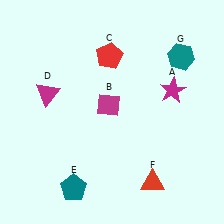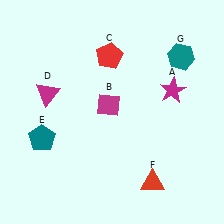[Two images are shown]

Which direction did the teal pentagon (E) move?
The teal pentagon (E) moved up.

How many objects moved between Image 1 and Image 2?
1 object moved between the two images.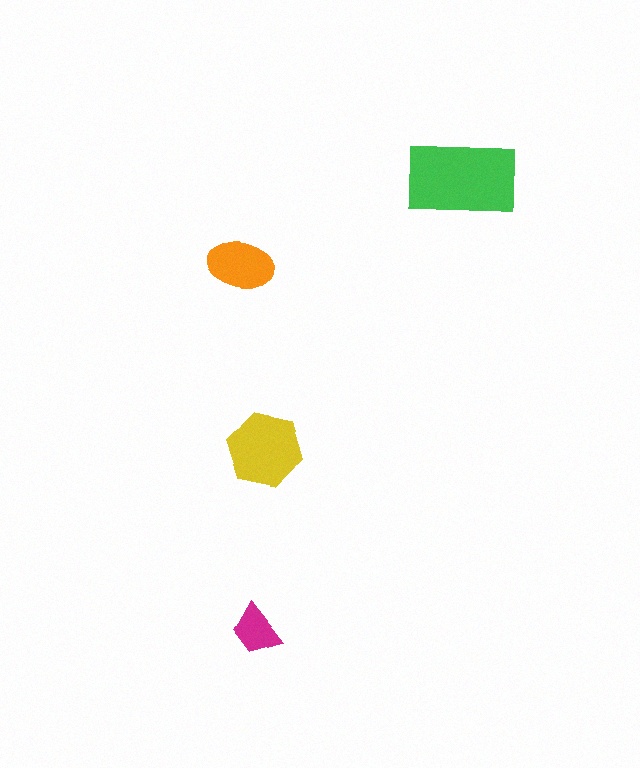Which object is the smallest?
The magenta trapezoid.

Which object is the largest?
The green rectangle.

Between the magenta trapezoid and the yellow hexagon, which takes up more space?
The yellow hexagon.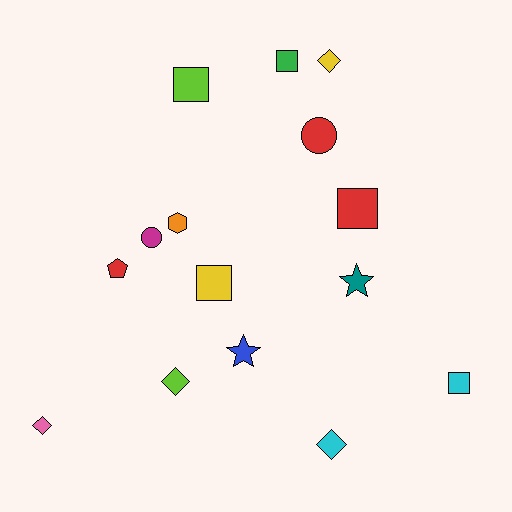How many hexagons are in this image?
There is 1 hexagon.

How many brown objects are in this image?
There are no brown objects.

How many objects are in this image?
There are 15 objects.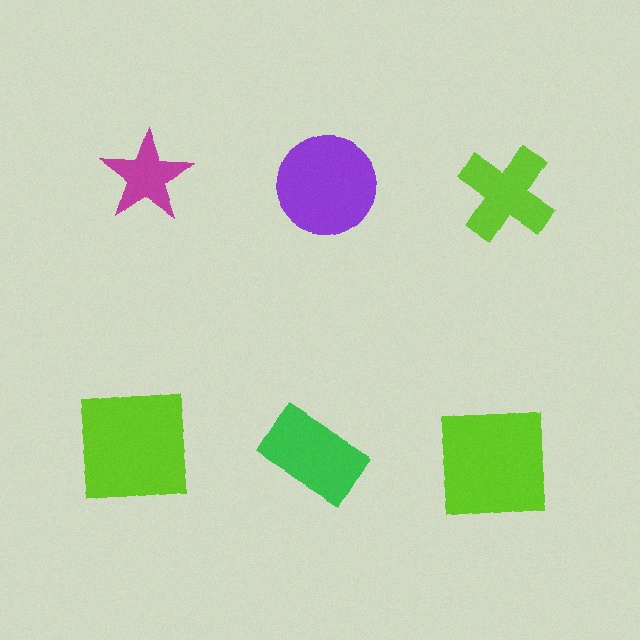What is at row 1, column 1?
A magenta star.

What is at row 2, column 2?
A green rectangle.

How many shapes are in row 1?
3 shapes.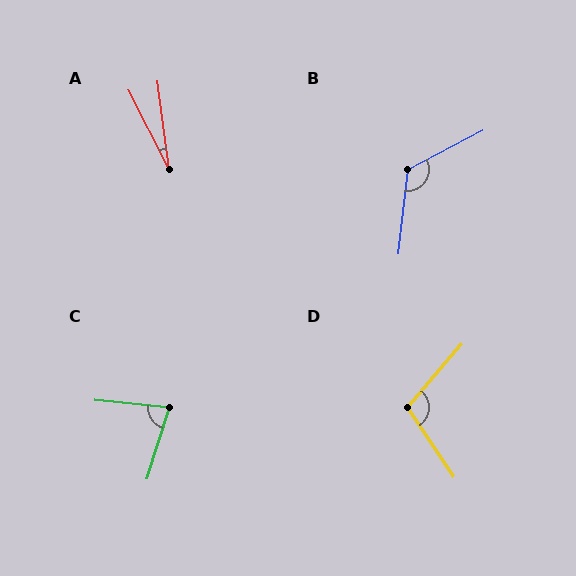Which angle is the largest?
B, at approximately 124 degrees.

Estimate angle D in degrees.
Approximately 106 degrees.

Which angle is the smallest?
A, at approximately 20 degrees.